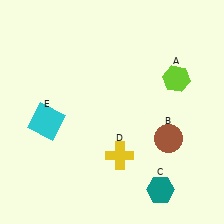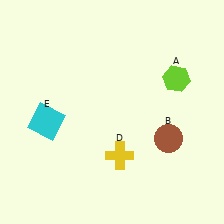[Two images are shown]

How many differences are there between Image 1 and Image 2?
There is 1 difference between the two images.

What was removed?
The teal hexagon (C) was removed in Image 2.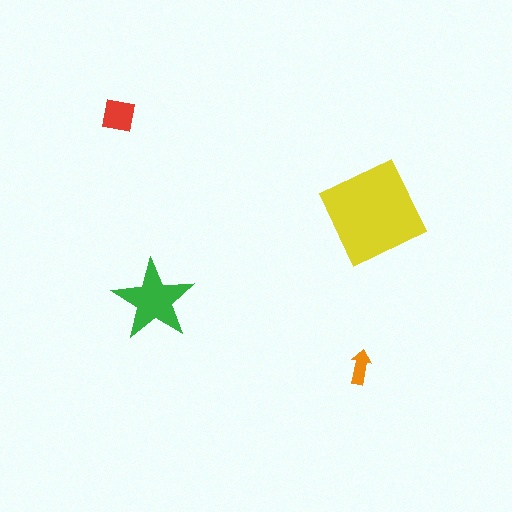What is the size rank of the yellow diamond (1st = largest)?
1st.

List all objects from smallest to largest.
The orange arrow, the red square, the green star, the yellow diamond.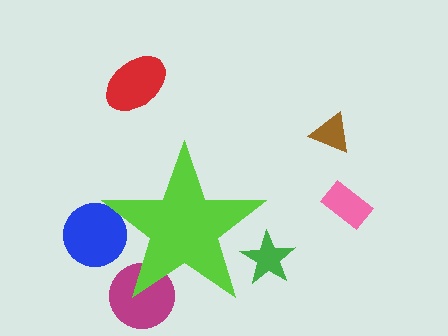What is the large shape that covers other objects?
A lime star.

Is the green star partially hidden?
Yes, the green star is partially hidden behind the lime star.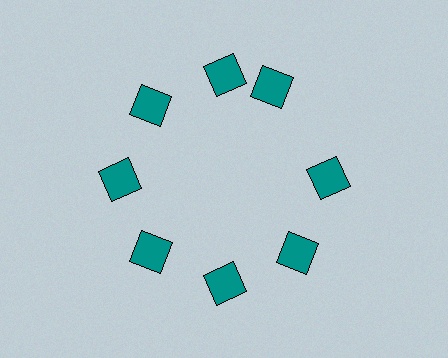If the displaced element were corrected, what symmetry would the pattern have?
It would have 8-fold rotational symmetry — the pattern would map onto itself every 45 degrees.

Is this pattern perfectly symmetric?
No. The 8 teal squares are arranged in a ring, but one element near the 2 o'clock position is rotated out of alignment along the ring, breaking the 8-fold rotational symmetry.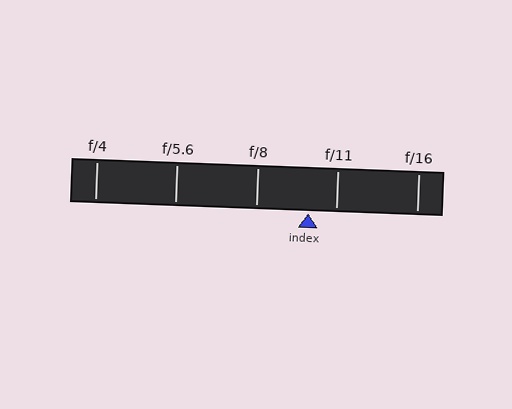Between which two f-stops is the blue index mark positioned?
The index mark is between f/8 and f/11.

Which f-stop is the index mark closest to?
The index mark is closest to f/11.